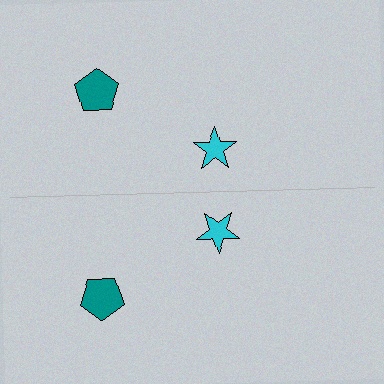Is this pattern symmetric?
Yes, this pattern has bilateral (reflection) symmetry.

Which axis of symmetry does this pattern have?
The pattern has a horizontal axis of symmetry running through the center of the image.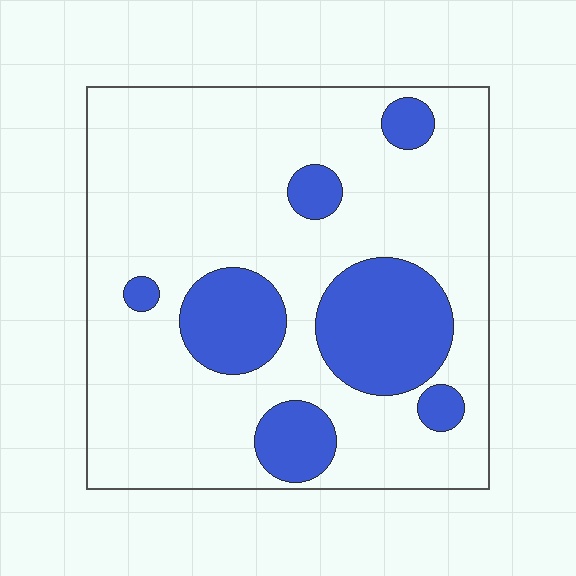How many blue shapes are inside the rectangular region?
7.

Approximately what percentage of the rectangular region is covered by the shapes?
Approximately 25%.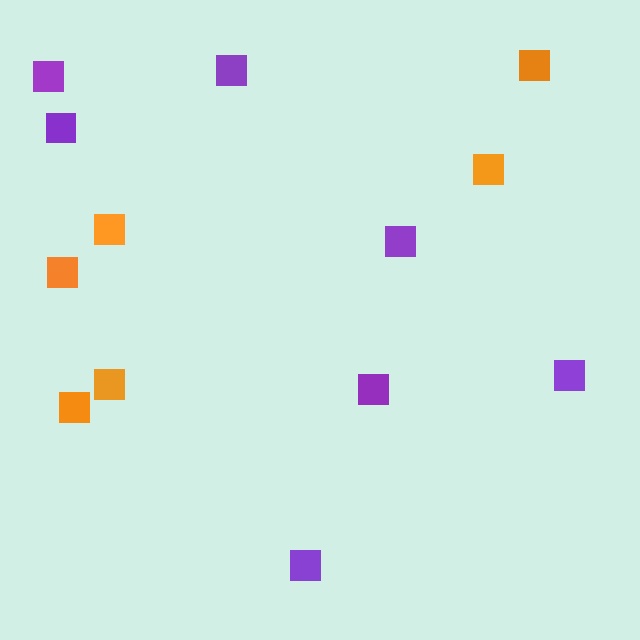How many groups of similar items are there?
There are 2 groups: one group of purple squares (7) and one group of orange squares (6).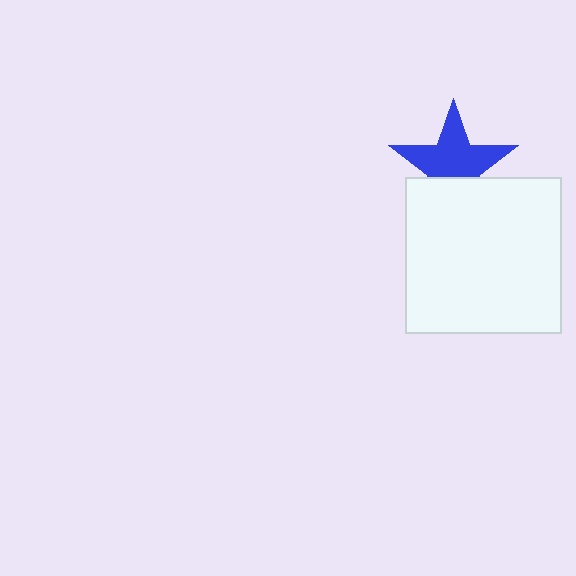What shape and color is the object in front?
The object in front is a white square.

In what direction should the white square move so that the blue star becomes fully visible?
The white square should move down. That is the shortest direction to clear the overlap and leave the blue star fully visible.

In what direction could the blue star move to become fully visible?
The blue star could move up. That would shift it out from behind the white square entirely.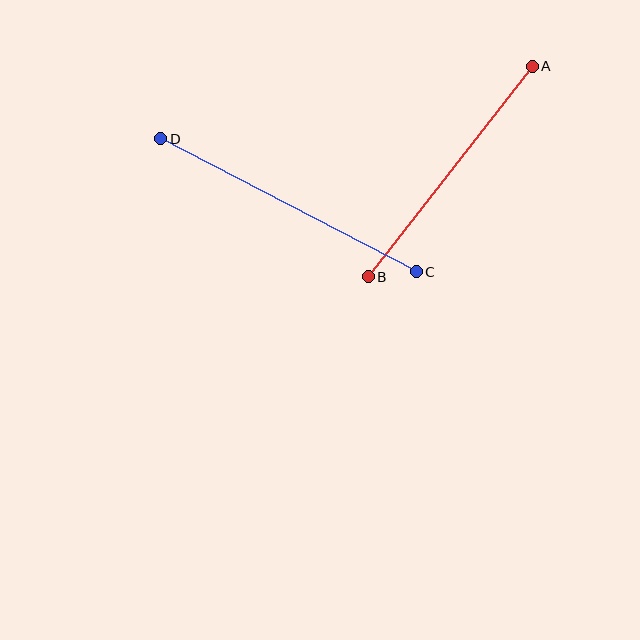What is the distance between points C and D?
The distance is approximately 288 pixels.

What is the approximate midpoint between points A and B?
The midpoint is at approximately (450, 171) pixels.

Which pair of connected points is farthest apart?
Points C and D are farthest apart.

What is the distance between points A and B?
The distance is approximately 267 pixels.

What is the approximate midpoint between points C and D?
The midpoint is at approximately (289, 205) pixels.